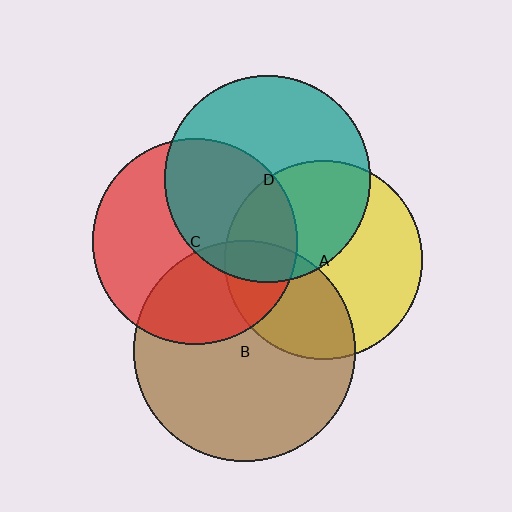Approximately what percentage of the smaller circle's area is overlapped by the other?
Approximately 45%.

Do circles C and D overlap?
Yes.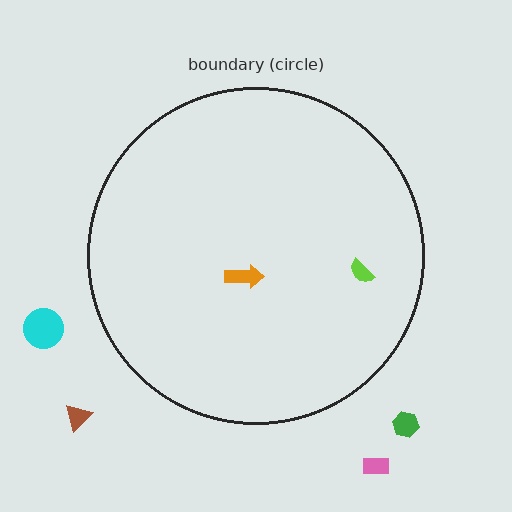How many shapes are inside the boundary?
2 inside, 4 outside.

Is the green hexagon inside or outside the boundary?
Outside.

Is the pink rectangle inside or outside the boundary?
Outside.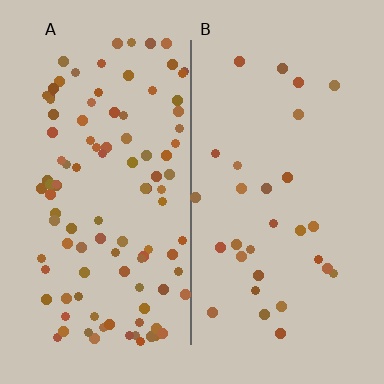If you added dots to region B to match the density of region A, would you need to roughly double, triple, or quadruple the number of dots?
Approximately quadruple.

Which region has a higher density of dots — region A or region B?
A (the left).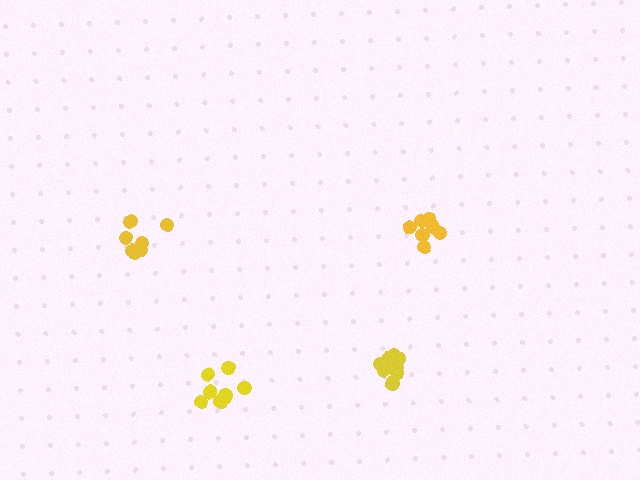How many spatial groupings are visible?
There are 4 spatial groupings.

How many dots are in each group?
Group 1: 8 dots, Group 2: 9 dots, Group 3: 7 dots, Group 4: 7 dots (31 total).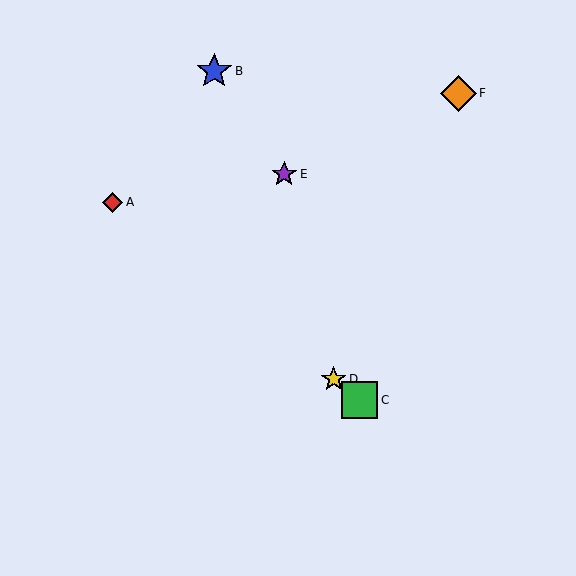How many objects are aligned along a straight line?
3 objects (A, C, D) are aligned along a straight line.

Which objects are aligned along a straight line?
Objects A, C, D are aligned along a straight line.